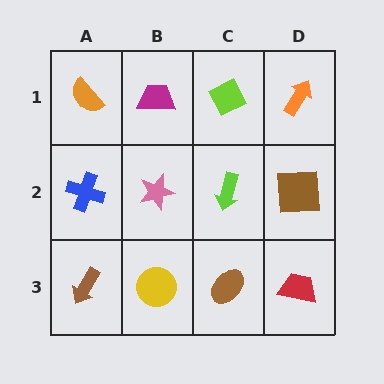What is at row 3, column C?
A brown ellipse.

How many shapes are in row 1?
4 shapes.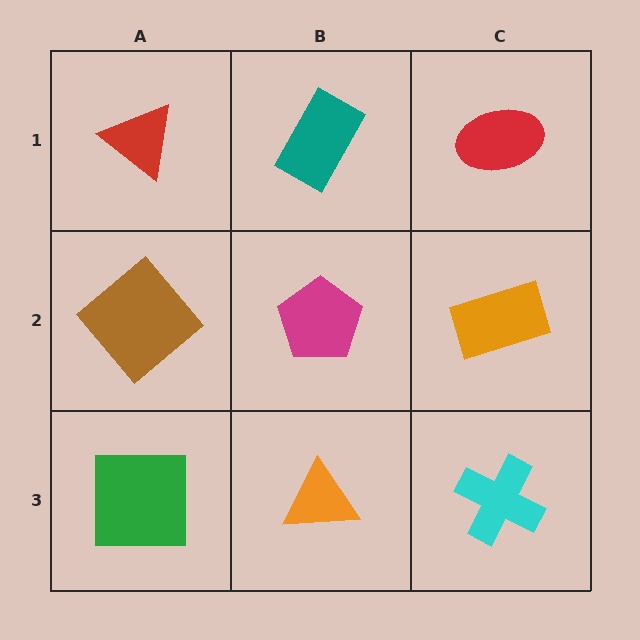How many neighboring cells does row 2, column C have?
3.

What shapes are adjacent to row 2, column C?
A red ellipse (row 1, column C), a cyan cross (row 3, column C), a magenta pentagon (row 2, column B).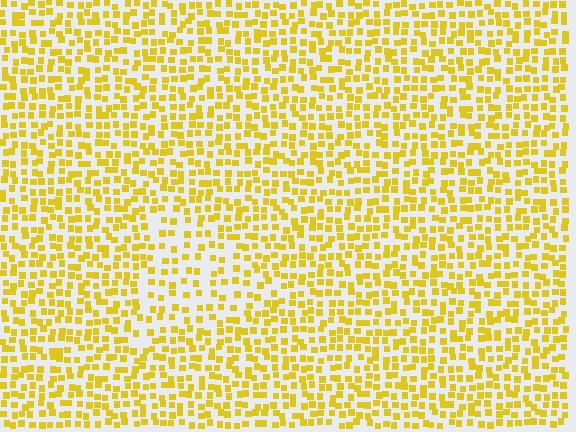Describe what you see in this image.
The image contains small yellow elements arranged at two different densities. A triangle-shaped region is visible where the elements are less densely packed than the surrounding area.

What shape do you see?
I see a triangle.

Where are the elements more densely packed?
The elements are more densely packed outside the triangle boundary.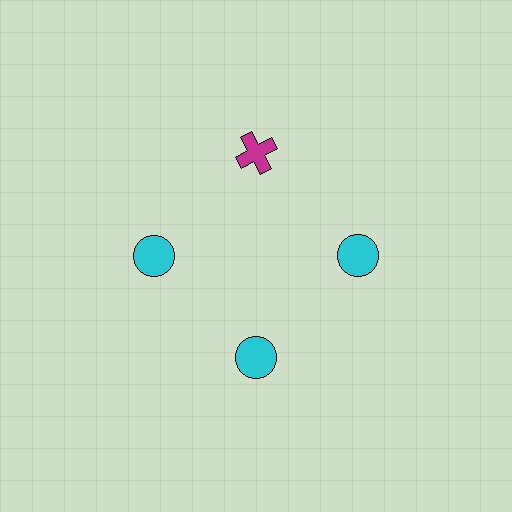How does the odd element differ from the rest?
It differs in both color (magenta instead of cyan) and shape (cross instead of circle).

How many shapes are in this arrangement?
There are 4 shapes arranged in a ring pattern.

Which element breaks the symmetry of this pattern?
The magenta cross at roughly the 12 o'clock position breaks the symmetry. All other shapes are cyan circles.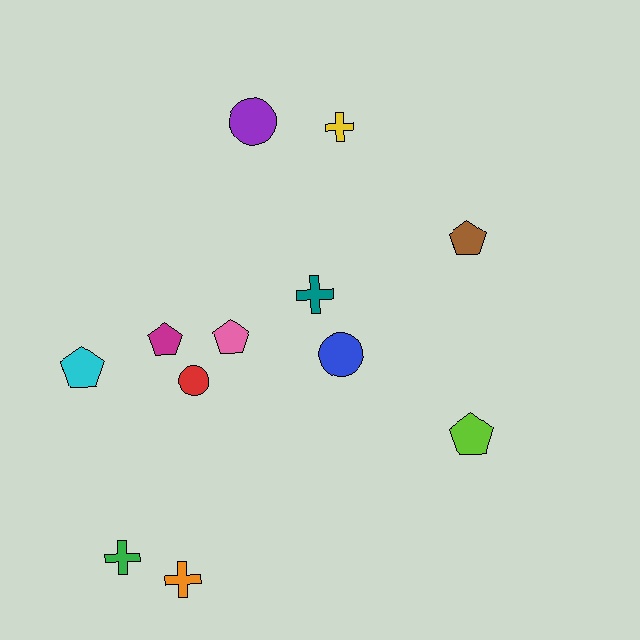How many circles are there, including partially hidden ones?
There are 3 circles.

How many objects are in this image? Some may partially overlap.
There are 12 objects.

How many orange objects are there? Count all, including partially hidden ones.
There is 1 orange object.